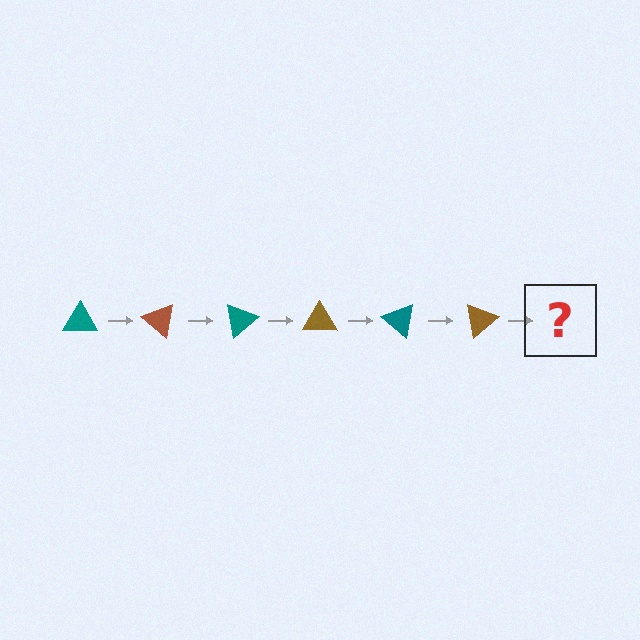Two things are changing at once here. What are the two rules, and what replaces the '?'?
The two rules are that it rotates 40 degrees each step and the color cycles through teal and brown. The '?' should be a teal triangle, rotated 240 degrees from the start.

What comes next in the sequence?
The next element should be a teal triangle, rotated 240 degrees from the start.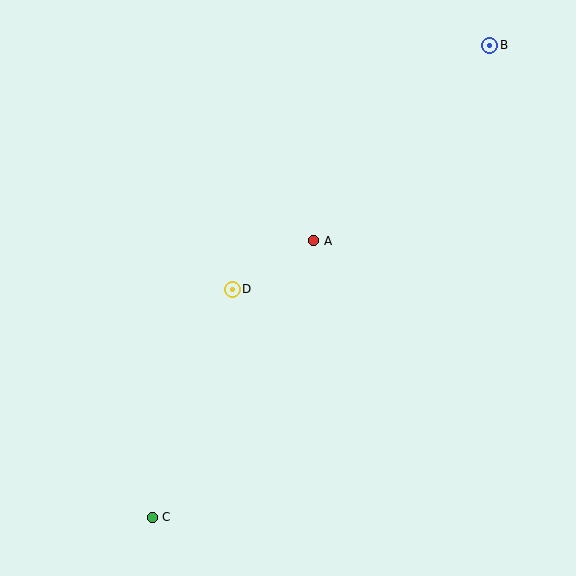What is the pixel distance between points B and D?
The distance between B and D is 355 pixels.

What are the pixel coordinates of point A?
Point A is at (314, 241).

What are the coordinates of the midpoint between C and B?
The midpoint between C and B is at (321, 281).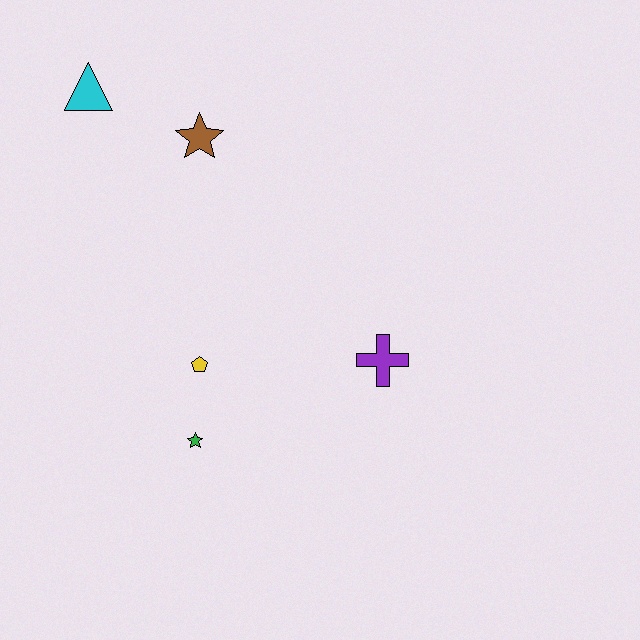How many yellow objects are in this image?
There is 1 yellow object.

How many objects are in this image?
There are 5 objects.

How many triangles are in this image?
There is 1 triangle.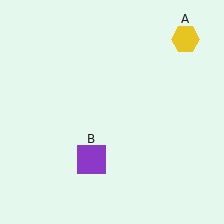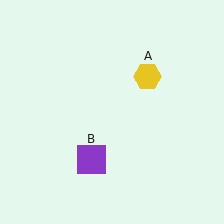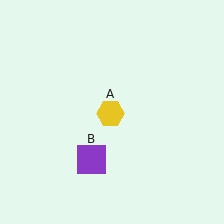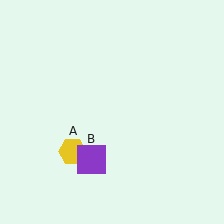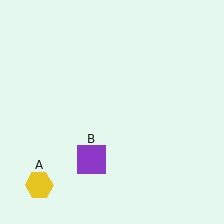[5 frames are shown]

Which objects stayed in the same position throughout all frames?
Purple square (object B) remained stationary.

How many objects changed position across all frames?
1 object changed position: yellow hexagon (object A).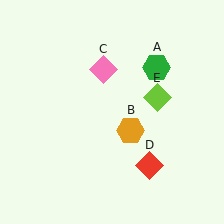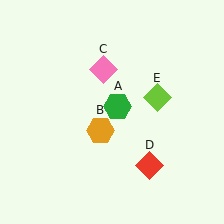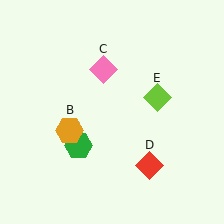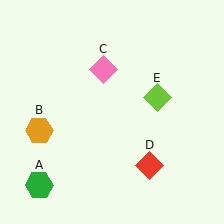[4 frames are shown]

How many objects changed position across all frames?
2 objects changed position: green hexagon (object A), orange hexagon (object B).